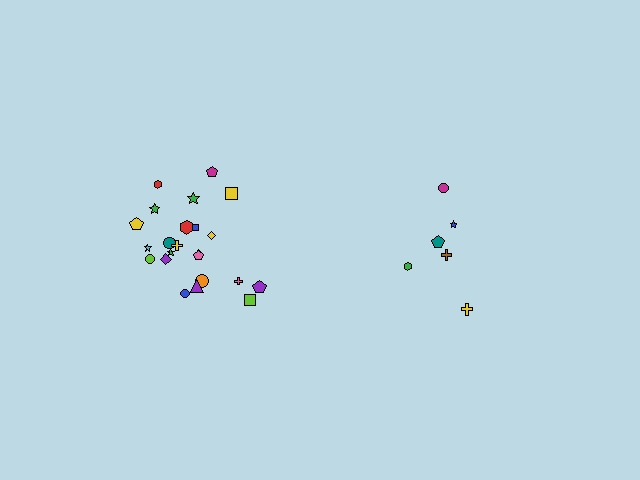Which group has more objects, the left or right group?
The left group.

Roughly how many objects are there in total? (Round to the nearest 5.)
Roughly 30 objects in total.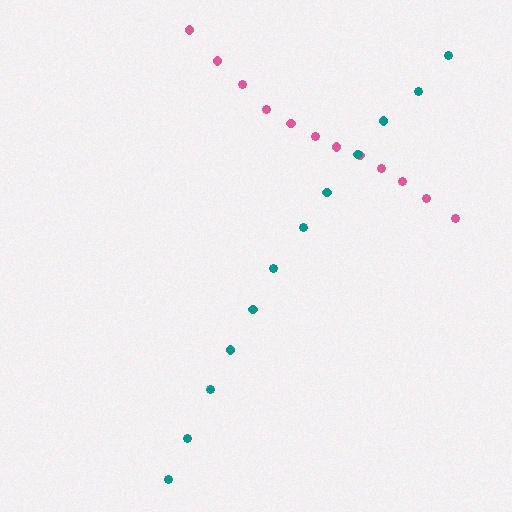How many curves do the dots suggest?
There are 2 distinct paths.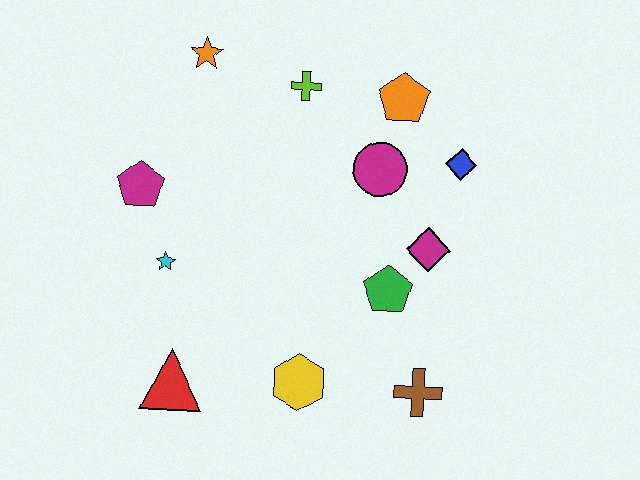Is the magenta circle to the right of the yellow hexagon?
Yes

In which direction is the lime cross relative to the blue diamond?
The lime cross is to the left of the blue diamond.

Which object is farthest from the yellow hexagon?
The orange star is farthest from the yellow hexagon.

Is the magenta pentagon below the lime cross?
Yes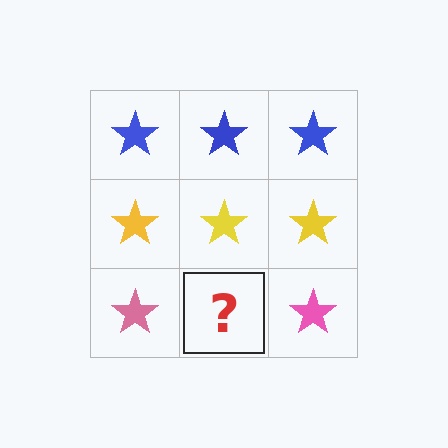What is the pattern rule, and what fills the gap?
The rule is that each row has a consistent color. The gap should be filled with a pink star.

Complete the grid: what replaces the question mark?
The question mark should be replaced with a pink star.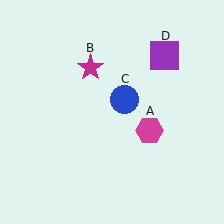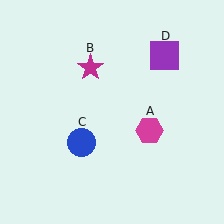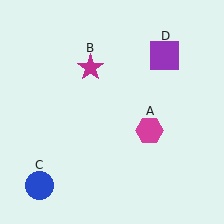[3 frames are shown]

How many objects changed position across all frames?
1 object changed position: blue circle (object C).